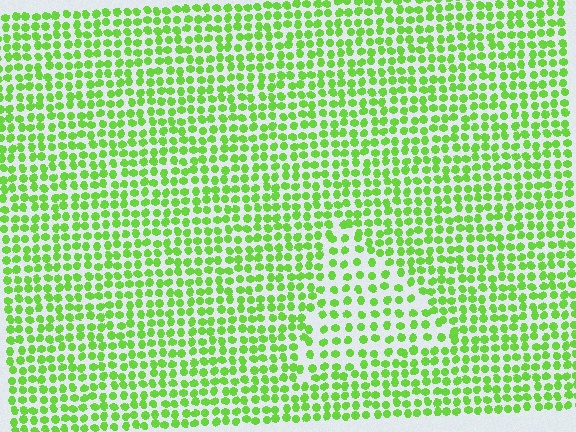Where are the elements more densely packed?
The elements are more densely packed outside the triangle boundary.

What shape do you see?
I see a triangle.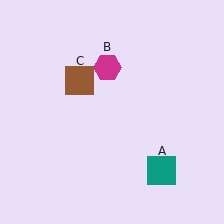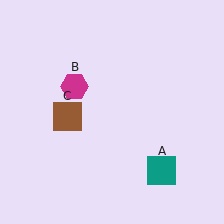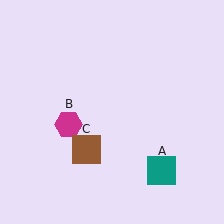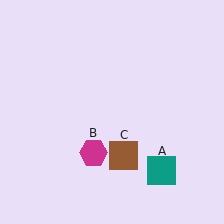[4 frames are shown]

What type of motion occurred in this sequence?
The magenta hexagon (object B), brown square (object C) rotated counterclockwise around the center of the scene.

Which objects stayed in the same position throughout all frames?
Teal square (object A) remained stationary.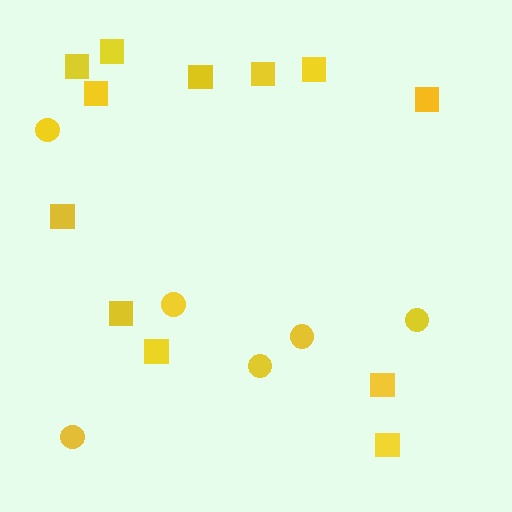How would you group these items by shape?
There are 2 groups: one group of squares (12) and one group of circles (6).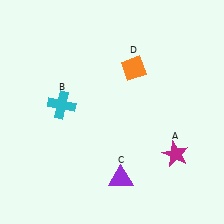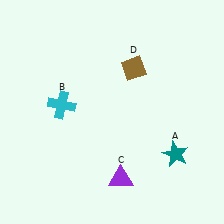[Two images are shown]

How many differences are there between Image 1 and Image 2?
There are 2 differences between the two images.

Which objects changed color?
A changed from magenta to teal. D changed from orange to brown.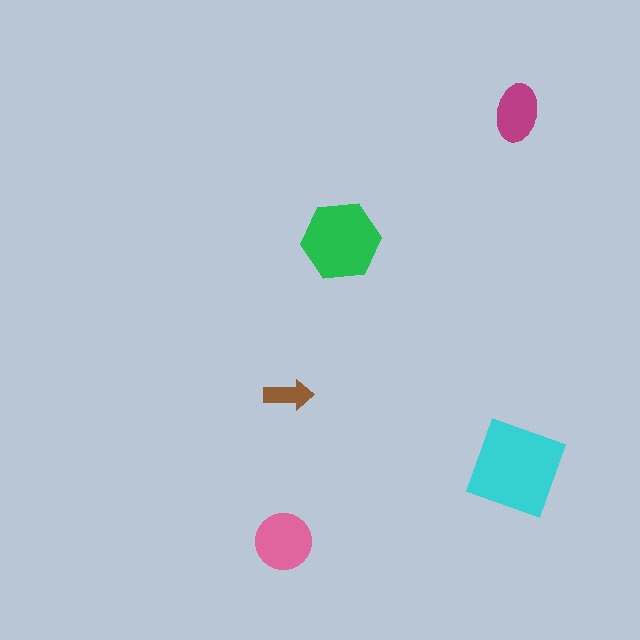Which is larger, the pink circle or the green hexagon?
The green hexagon.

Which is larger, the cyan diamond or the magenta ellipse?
The cyan diamond.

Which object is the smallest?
The brown arrow.